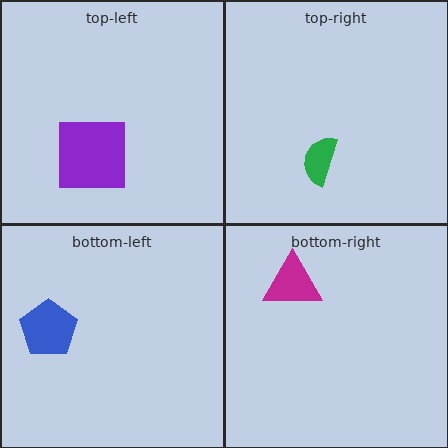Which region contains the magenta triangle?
The bottom-right region.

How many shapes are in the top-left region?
1.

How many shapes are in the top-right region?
1.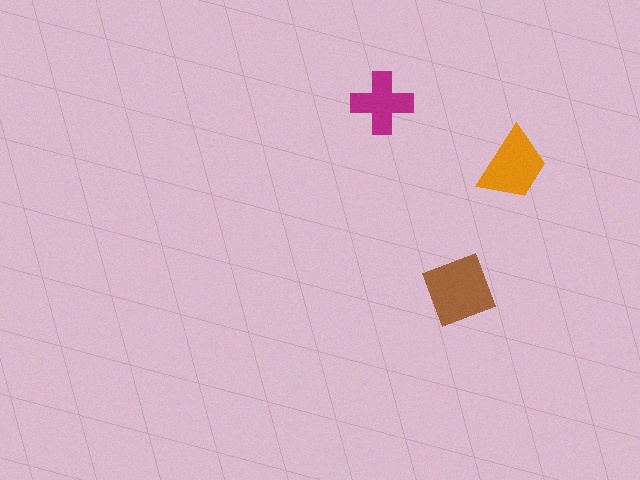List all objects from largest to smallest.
The brown diamond, the orange trapezoid, the magenta cross.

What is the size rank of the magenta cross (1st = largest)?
3rd.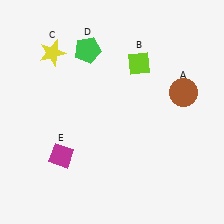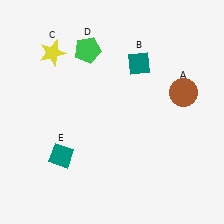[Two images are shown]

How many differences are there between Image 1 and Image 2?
There are 2 differences between the two images.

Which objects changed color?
B changed from lime to teal. E changed from magenta to teal.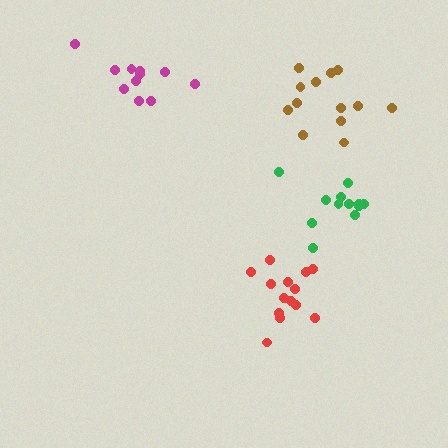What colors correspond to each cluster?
The clusters are colored: magenta, brown, green, red.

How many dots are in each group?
Group 1: 11 dots, Group 2: 13 dots, Group 3: 12 dots, Group 4: 15 dots (51 total).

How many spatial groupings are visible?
There are 4 spatial groupings.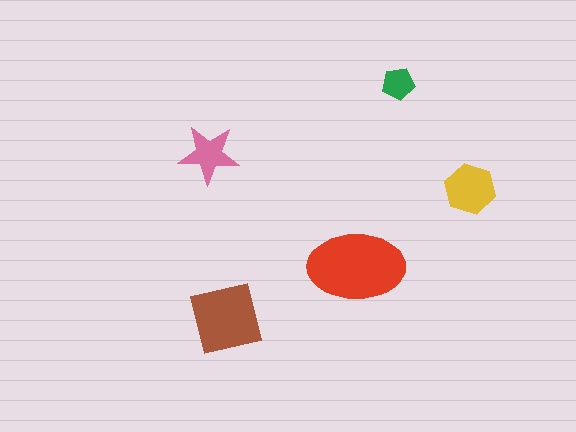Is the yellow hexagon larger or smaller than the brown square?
Smaller.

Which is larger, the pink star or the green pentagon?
The pink star.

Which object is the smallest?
The green pentagon.